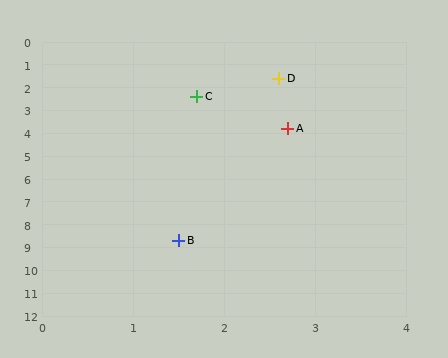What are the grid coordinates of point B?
Point B is at approximately (1.5, 8.7).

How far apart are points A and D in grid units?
Points A and D are about 2.2 grid units apart.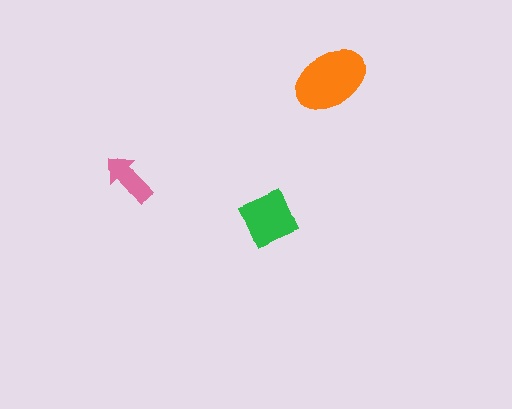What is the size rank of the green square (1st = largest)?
2nd.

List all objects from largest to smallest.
The orange ellipse, the green square, the pink arrow.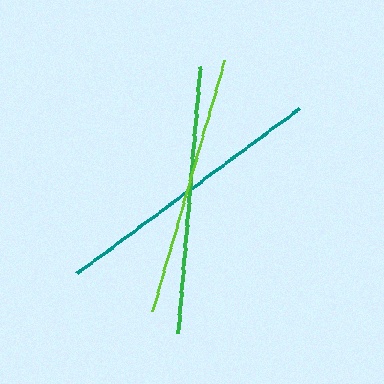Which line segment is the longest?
The teal line is the longest at approximately 277 pixels.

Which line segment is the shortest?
The lime line is the shortest at approximately 260 pixels.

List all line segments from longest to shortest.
From longest to shortest: teal, green, lime.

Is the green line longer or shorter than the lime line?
The green line is longer than the lime line.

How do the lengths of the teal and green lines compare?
The teal and green lines are approximately the same length.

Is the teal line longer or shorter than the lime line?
The teal line is longer than the lime line.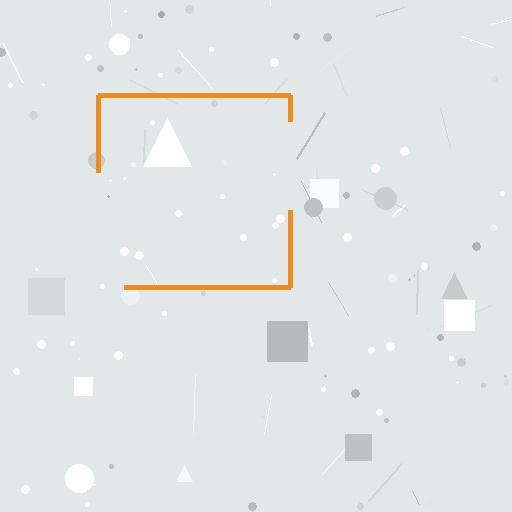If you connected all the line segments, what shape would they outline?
They would outline a square.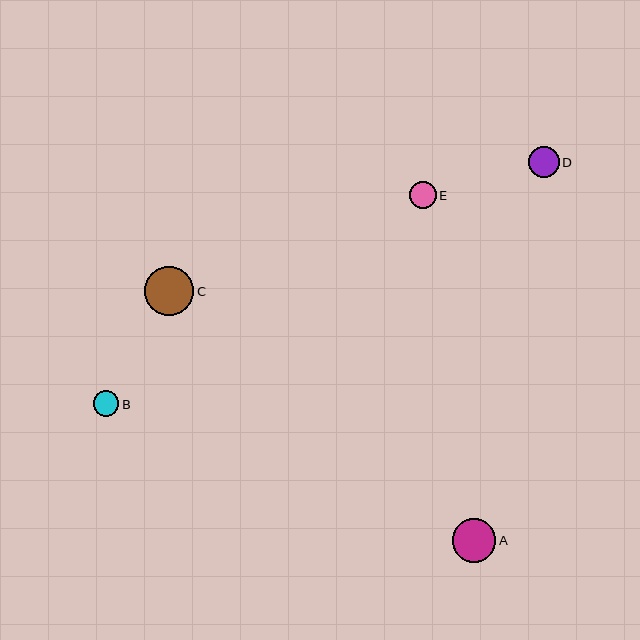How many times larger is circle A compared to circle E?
Circle A is approximately 1.6 times the size of circle E.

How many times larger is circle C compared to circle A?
Circle C is approximately 1.1 times the size of circle A.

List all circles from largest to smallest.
From largest to smallest: C, A, D, E, B.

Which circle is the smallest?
Circle B is the smallest with a size of approximately 26 pixels.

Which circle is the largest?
Circle C is the largest with a size of approximately 50 pixels.